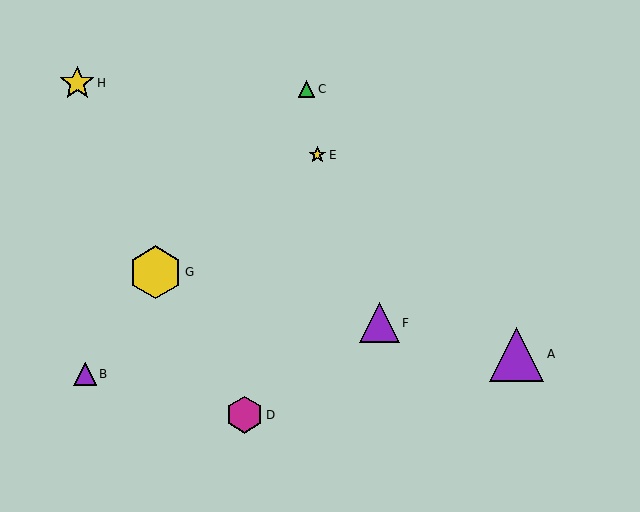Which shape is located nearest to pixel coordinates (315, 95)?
The green triangle (labeled C) at (307, 89) is nearest to that location.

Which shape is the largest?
The purple triangle (labeled A) is the largest.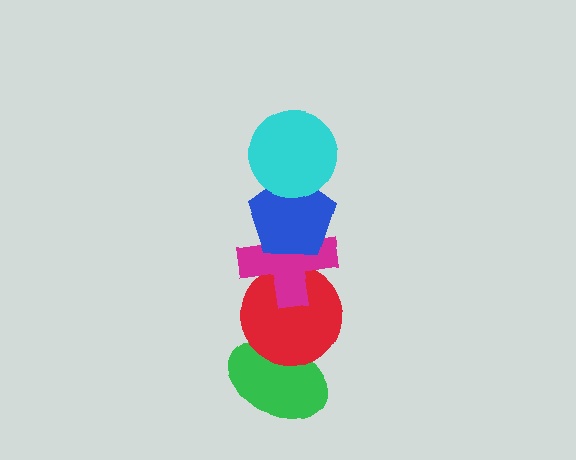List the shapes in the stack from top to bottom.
From top to bottom: the cyan circle, the blue pentagon, the magenta cross, the red circle, the green ellipse.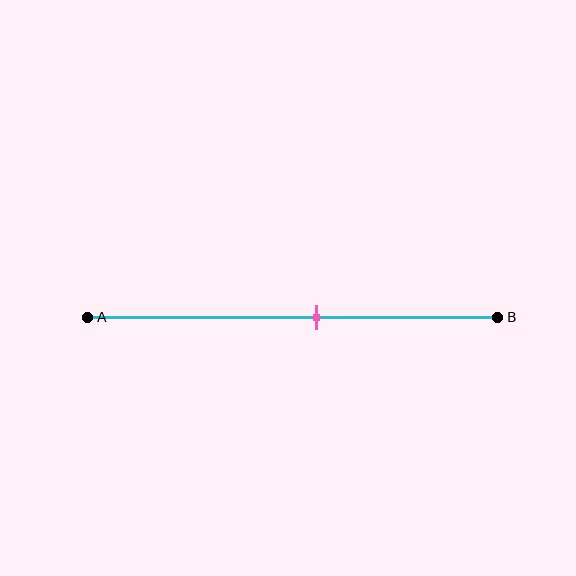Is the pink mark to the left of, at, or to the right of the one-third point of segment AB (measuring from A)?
The pink mark is to the right of the one-third point of segment AB.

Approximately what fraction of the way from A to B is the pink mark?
The pink mark is approximately 55% of the way from A to B.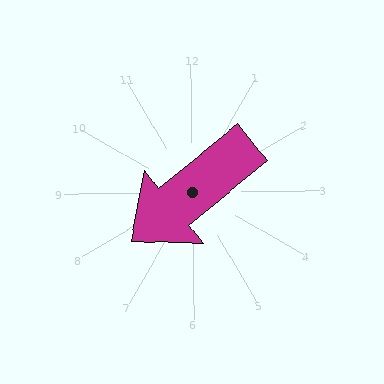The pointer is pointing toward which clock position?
Roughly 8 o'clock.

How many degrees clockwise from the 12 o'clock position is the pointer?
Approximately 231 degrees.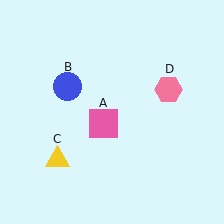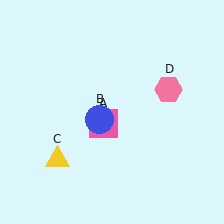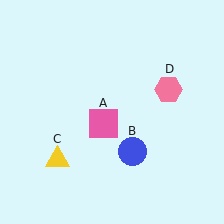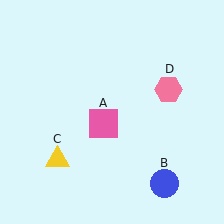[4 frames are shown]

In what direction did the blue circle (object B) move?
The blue circle (object B) moved down and to the right.